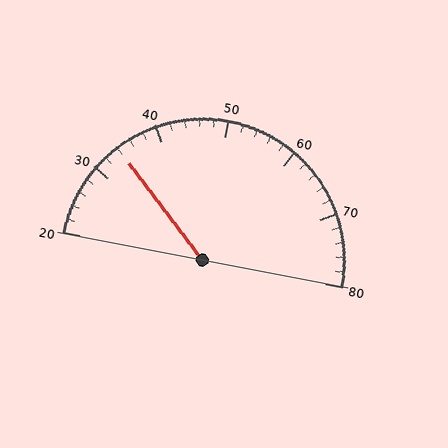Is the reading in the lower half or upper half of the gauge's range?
The reading is in the lower half of the range (20 to 80).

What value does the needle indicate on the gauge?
The needle indicates approximately 34.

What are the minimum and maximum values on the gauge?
The gauge ranges from 20 to 80.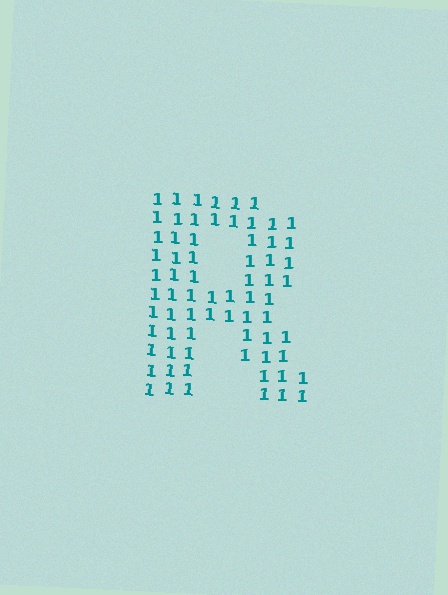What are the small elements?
The small elements are digit 1's.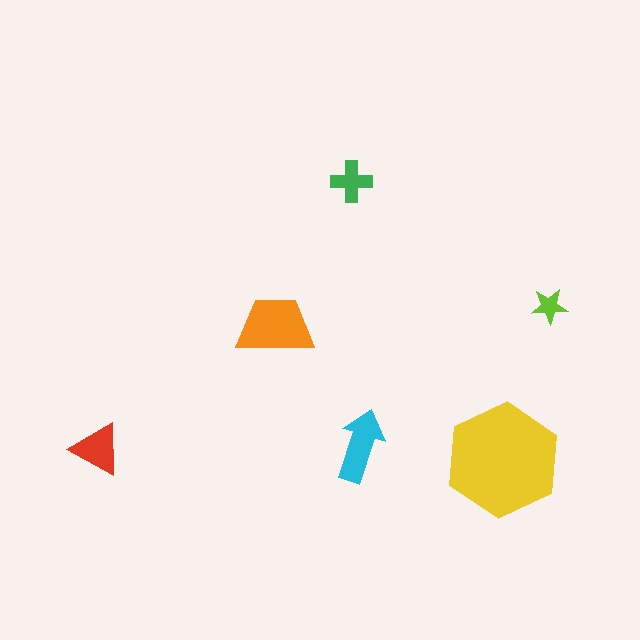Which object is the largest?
The yellow hexagon.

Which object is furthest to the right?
The lime star is rightmost.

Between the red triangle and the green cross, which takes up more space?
The red triangle.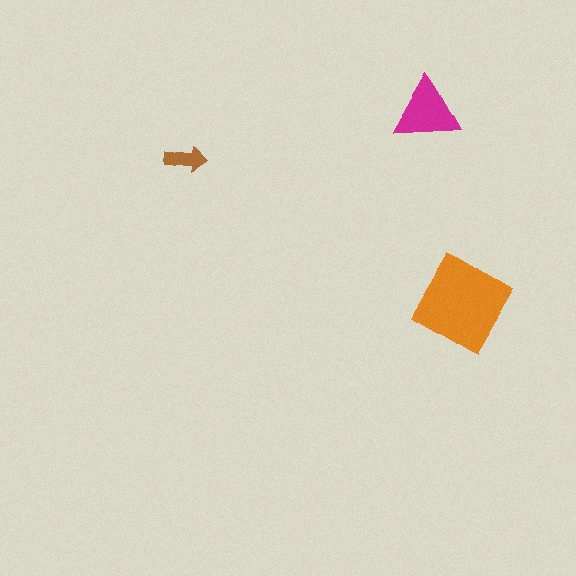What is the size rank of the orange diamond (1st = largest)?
1st.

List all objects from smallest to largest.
The brown arrow, the magenta triangle, the orange diamond.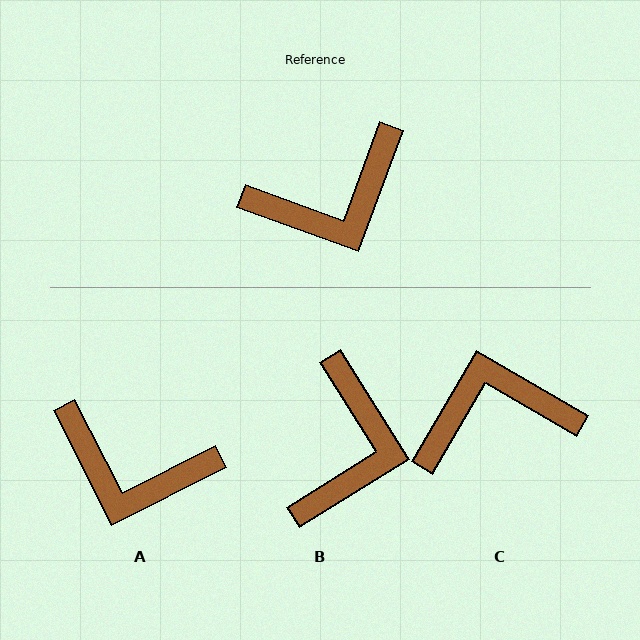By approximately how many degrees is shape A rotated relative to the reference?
Approximately 43 degrees clockwise.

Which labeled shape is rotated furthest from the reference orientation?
C, about 170 degrees away.